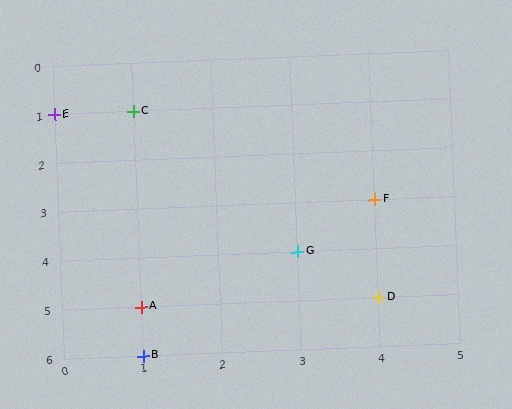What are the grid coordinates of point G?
Point G is at grid coordinates (3, 4).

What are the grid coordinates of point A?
Point A is at grid coordinates (1, 5).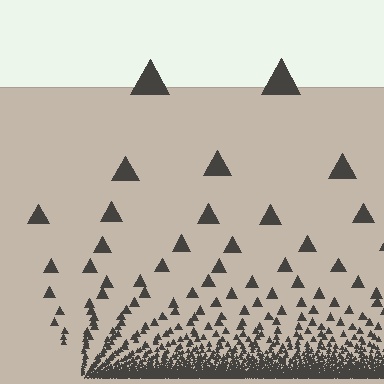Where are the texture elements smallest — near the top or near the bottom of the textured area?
Near the bottom.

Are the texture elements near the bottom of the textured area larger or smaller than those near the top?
Smaller. The gradient is inverted — elements near the bottom are smaller and denser.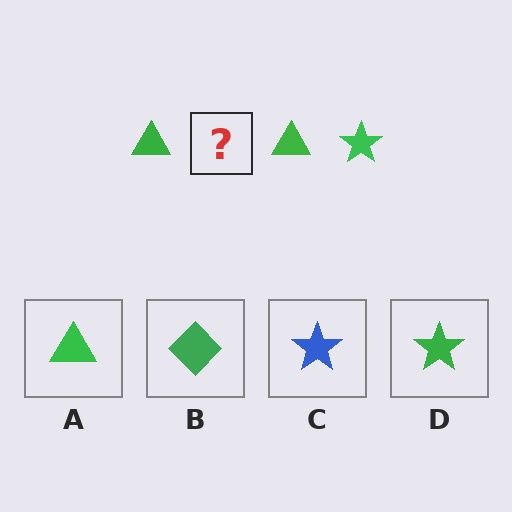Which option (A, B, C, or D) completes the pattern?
D.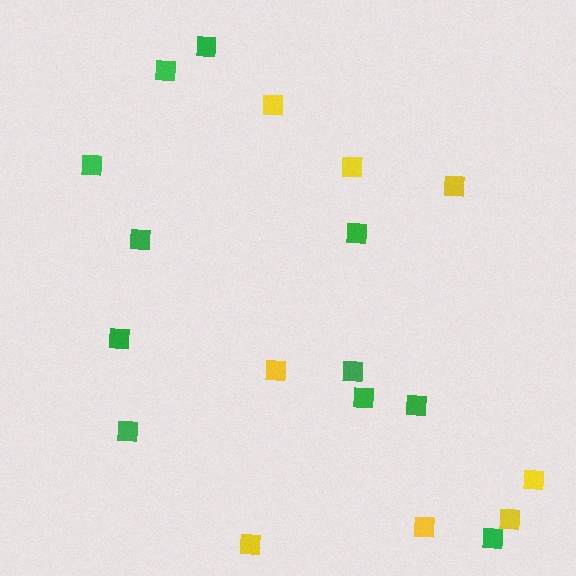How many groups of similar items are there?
There are 2 groups: one group of green squares (11) and one group of yellow squares (8).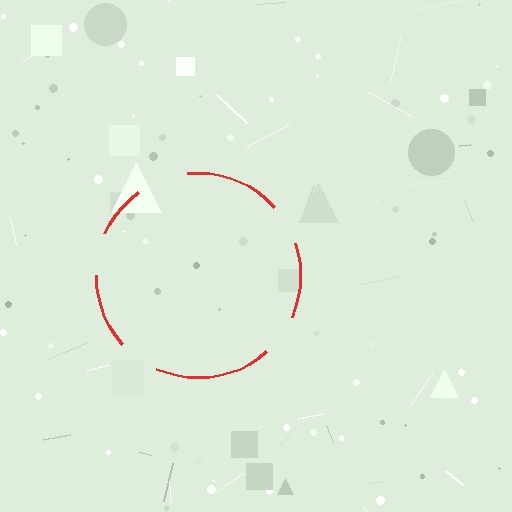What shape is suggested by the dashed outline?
The dashed outline suggests a circle.